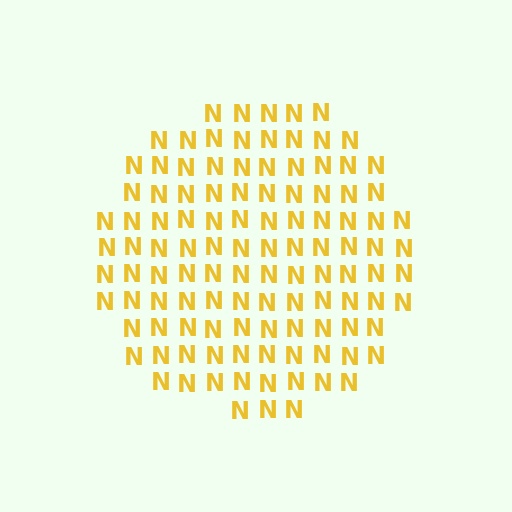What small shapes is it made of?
It is made of small letter N's.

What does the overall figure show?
The overall figure shows a circle.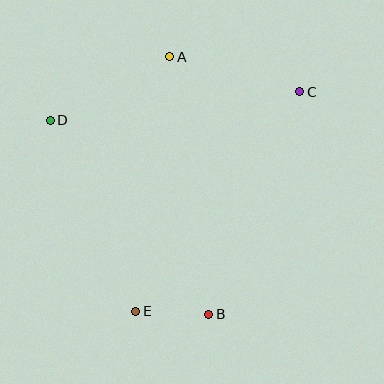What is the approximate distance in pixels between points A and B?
The distance between A and B is approximately 261 pixels.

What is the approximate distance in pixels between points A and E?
The distance between A and E is approximately 257 pixels.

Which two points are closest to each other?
Points B and E are closest to each other.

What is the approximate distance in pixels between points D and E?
The distance between D and E is approximately 209 pixels.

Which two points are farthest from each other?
Points C and E are farthest from each other.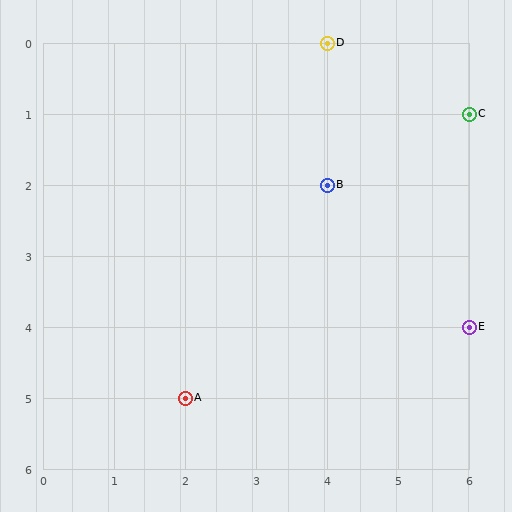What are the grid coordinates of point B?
Point B is at grid coordinates (4, 2).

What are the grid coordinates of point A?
Point A is at grid coordinates (2, 5).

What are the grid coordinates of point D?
Point D is at grid coordinates (4, 0).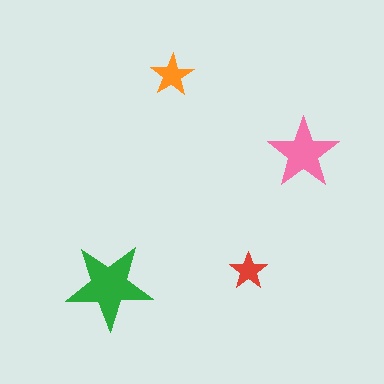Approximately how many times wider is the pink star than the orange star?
About 1.5 times wider.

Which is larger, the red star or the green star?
The green one.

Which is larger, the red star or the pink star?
The pink one.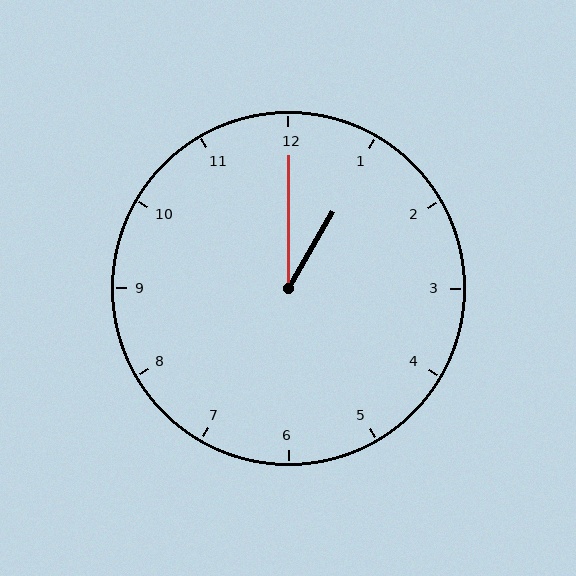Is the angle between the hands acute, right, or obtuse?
It is acute.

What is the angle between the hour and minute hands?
Approximately 30 degrees.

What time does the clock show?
1:00.